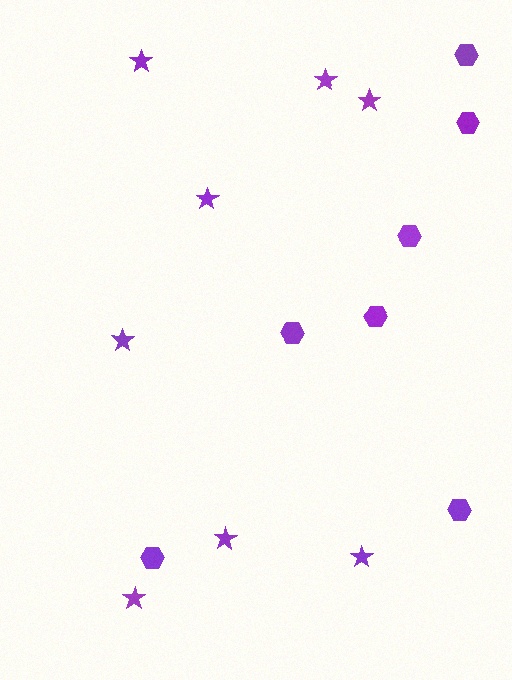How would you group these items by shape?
There are 2 groups: one group of hexagons (7) and one group of stars (8).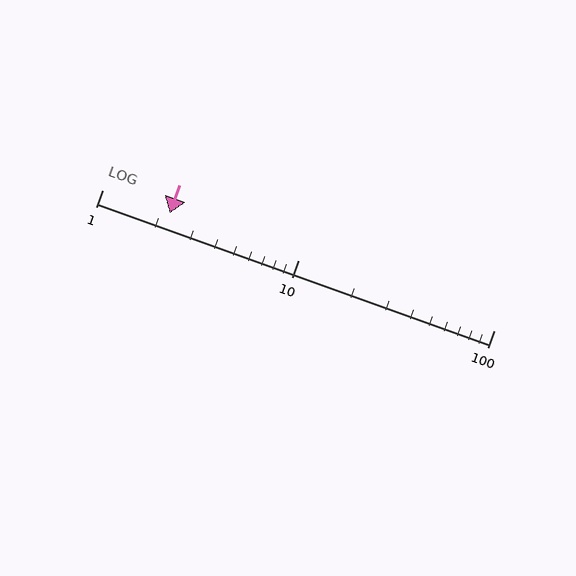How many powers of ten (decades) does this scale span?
The scale spans 2 decades, from 1 to 100.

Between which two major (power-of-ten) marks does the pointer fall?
The pointer is between 1 and 10.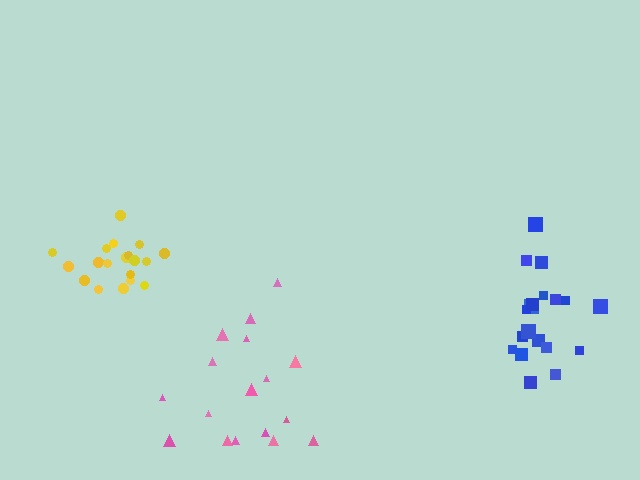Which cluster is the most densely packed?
Yellow.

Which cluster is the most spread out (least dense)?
Pink.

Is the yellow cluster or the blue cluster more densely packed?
Yellow.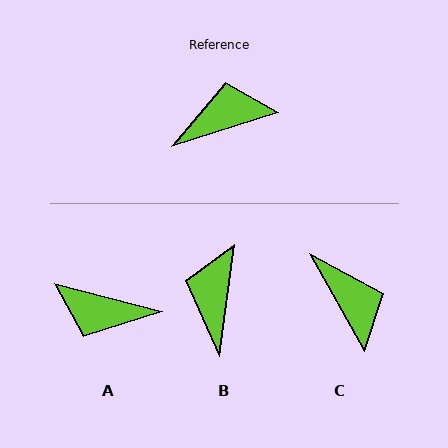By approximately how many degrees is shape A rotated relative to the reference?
Approximately 148 degrees counter-clockwise.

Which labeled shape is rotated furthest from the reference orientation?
A, about 148 degrees away.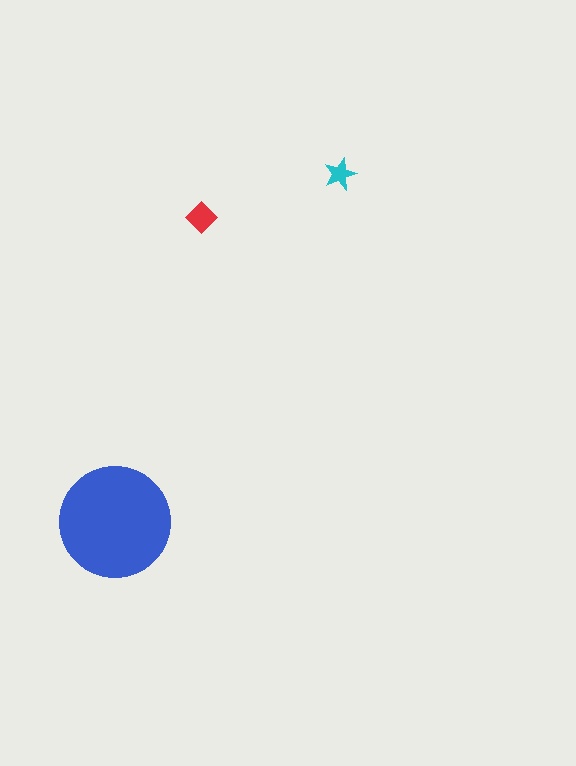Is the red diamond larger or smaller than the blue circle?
Smaller.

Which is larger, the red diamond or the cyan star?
The red diamond.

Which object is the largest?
The blue circle.